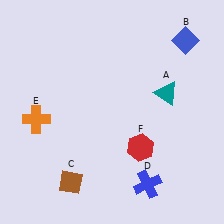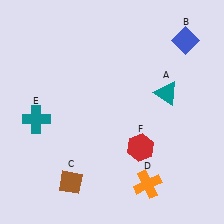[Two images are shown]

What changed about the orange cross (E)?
In Image 1, E is orange. In Image 2, it changed to teal.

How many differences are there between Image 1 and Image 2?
There are 2 differences between the two images.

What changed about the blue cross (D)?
In Image 1, D is blue. In Image 2, it changed to orange.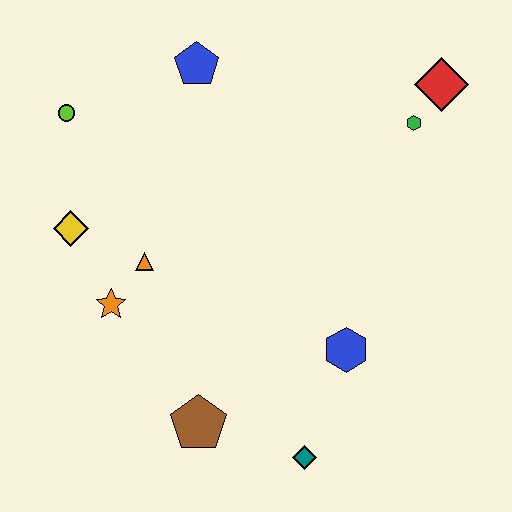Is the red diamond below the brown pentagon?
No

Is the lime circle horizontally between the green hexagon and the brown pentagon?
No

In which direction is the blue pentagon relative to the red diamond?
The blue pentagon is to the left of the red diamond.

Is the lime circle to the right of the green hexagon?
No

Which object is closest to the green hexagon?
The red diamond is closest to the green hexagon.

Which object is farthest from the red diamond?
The brown pentagon is farthest from the red diamond.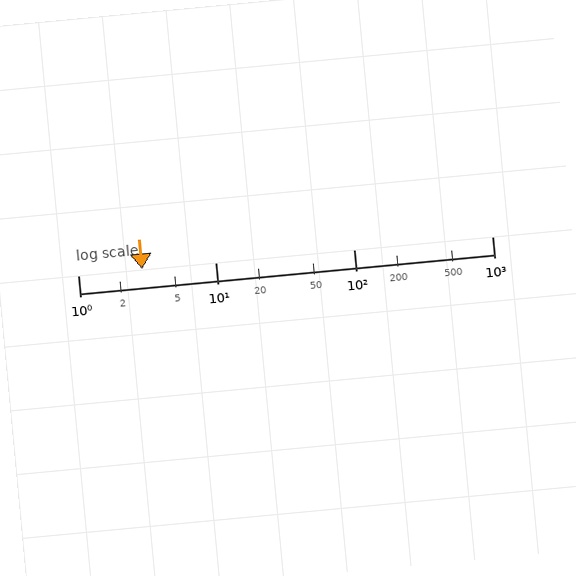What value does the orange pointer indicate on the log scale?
The pointer indicates approximately 2.9.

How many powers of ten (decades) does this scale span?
The scale spans 3 decades, from 1 to 1000.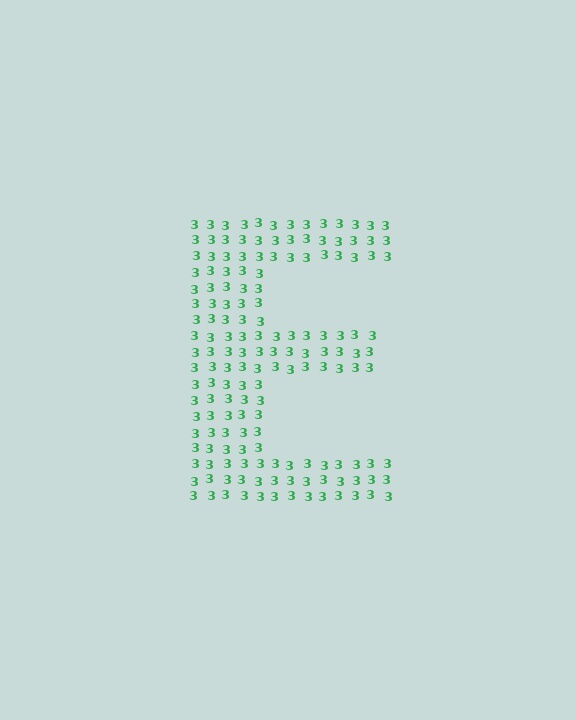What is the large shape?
The large shape is the letter E.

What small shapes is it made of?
It is made of small digit 3's.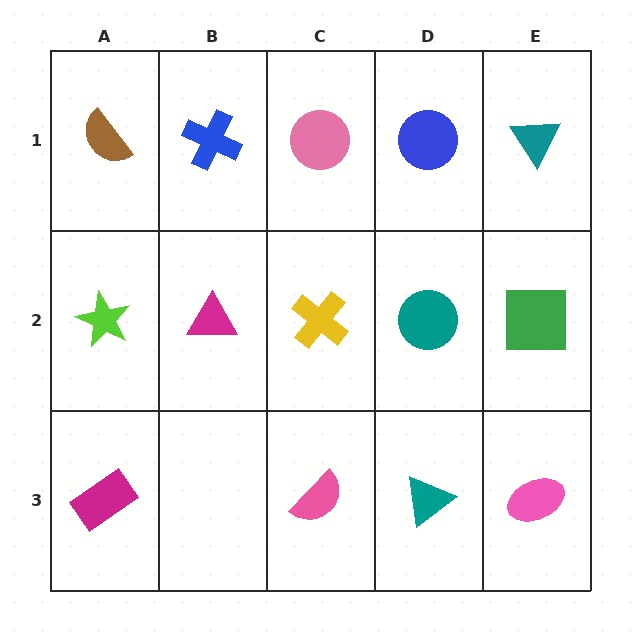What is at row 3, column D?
A teal triangle.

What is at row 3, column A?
A magenta rectangle.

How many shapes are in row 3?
4 shapes.